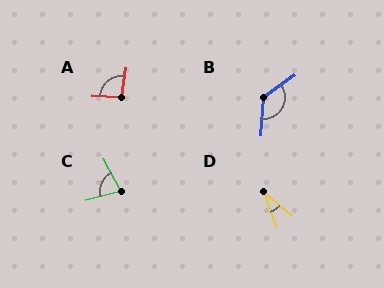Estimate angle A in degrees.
Approximately 96 degrees.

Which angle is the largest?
B, at approximately 130 degrees.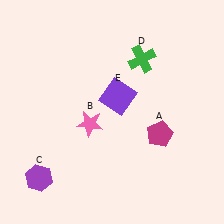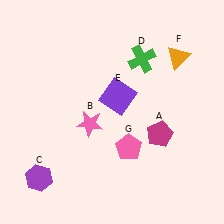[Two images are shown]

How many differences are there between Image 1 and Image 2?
There are 2 differences between the two images.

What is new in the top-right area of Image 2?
An orange triangle (F) was added in the top-right area of Image 2.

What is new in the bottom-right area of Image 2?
A pink pentagon (G) was added in the bottom-right area of Image 2.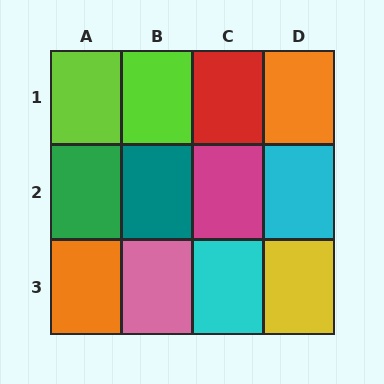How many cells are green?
1 cell is green.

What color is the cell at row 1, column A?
Lime.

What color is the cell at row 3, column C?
Cyan.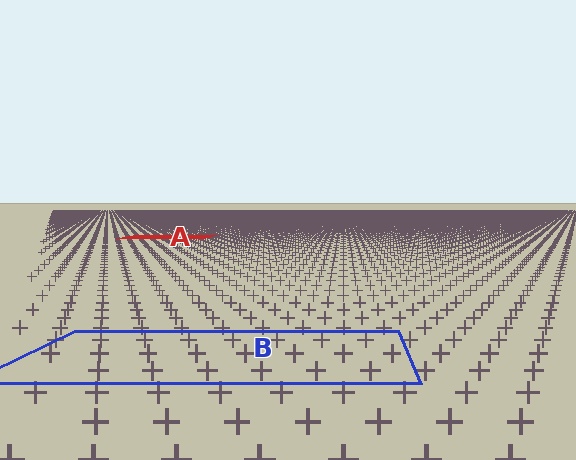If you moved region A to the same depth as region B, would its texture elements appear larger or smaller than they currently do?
They would appear larger. At a closer depth, the same texture elements are projected at a bigger on-screen size.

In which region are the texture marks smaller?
The texture marks are smaller in region A, because it is farther away.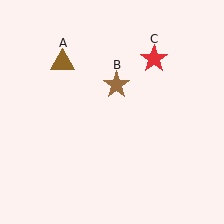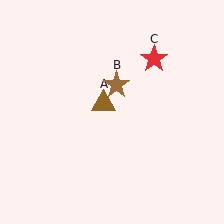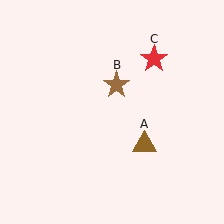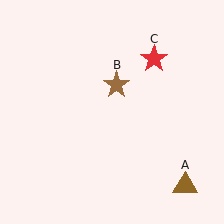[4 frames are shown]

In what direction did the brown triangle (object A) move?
The brown triangle (object A) moved down and to the right.